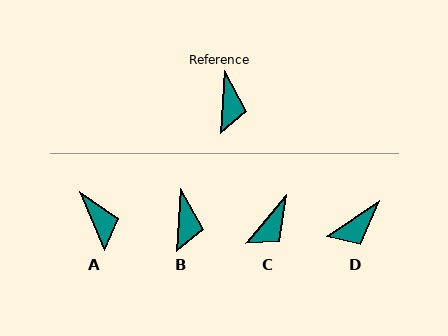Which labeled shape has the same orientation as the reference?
B.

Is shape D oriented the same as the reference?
No, it is off by about 52 degrees.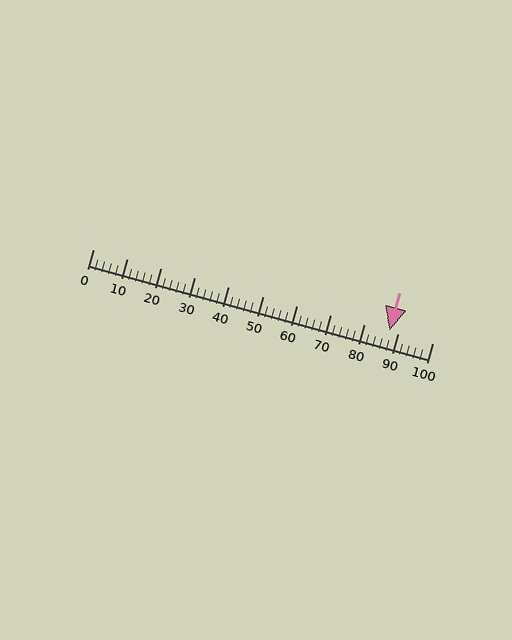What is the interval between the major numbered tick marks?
The major tick marks are spaced 10 units apart.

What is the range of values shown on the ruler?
The ruler shows values from 0 to 100.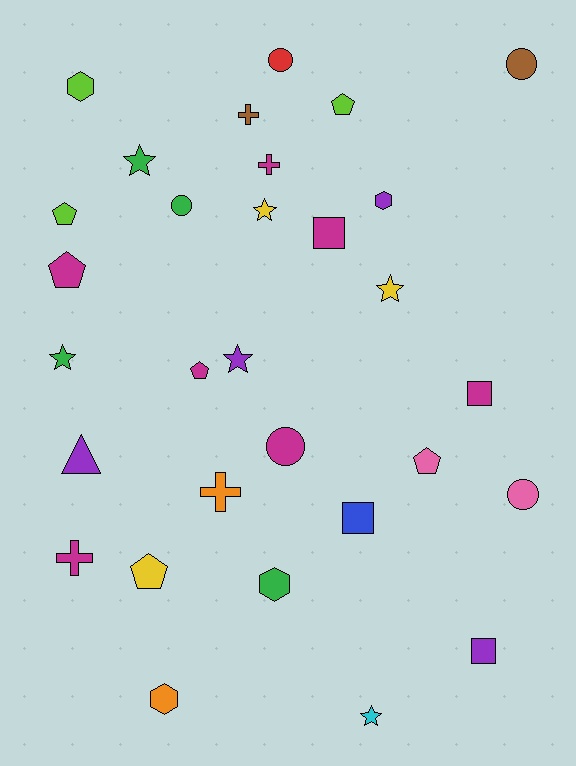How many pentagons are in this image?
There are 6 pentagons.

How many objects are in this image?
There are 30 objects.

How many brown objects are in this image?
There are 2 brown objects.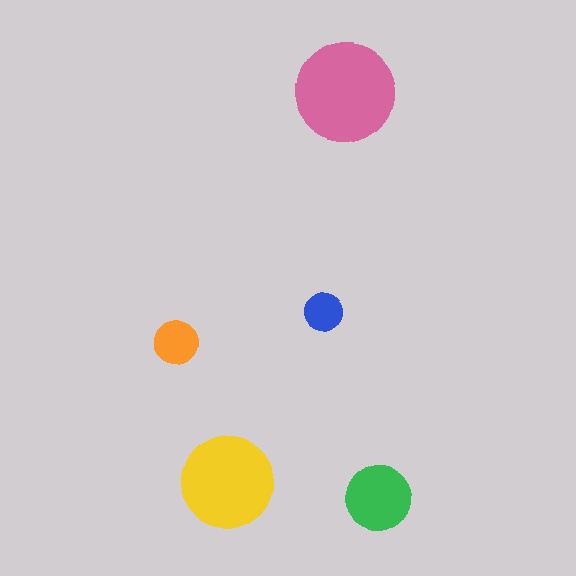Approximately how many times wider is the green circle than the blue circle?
About 1.5 times wider.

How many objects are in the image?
There are 5 objects in the image.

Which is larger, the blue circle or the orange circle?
The orange one.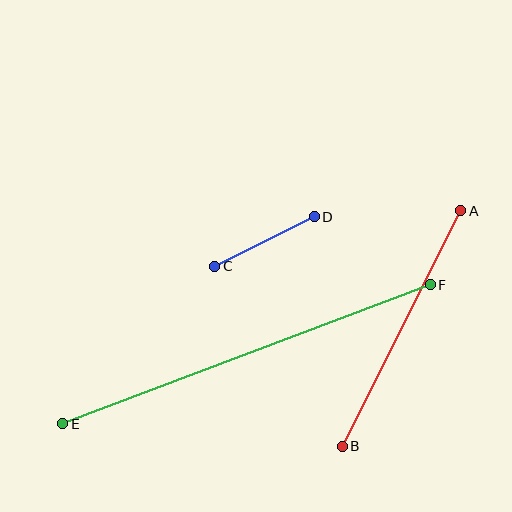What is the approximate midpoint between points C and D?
The midpoint is at approximately (265, 241) pixels.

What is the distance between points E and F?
The distance is approximately 393 pixels.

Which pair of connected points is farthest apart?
Points E and F are farthest apart.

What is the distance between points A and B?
The distance is approximately 263 pixels.